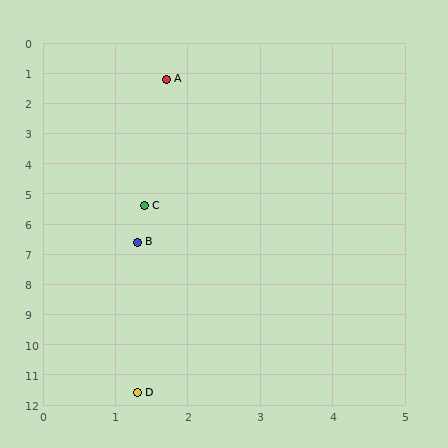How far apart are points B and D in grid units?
Points B and D are about 5.0 grid units apart.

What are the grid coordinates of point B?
Point B is at approximately (1.3, 6.6).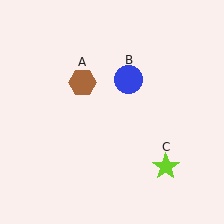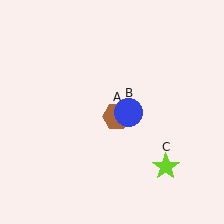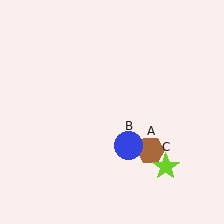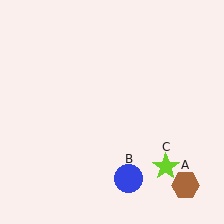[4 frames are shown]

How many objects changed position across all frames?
2 objects changed position: brown hexagon (object A), blue circle (object B).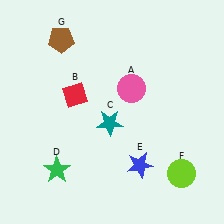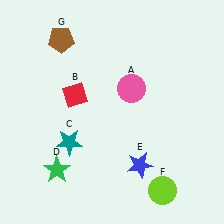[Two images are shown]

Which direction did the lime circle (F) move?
The lime circle (F) moved left.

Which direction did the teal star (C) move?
The teal star (C) moved left.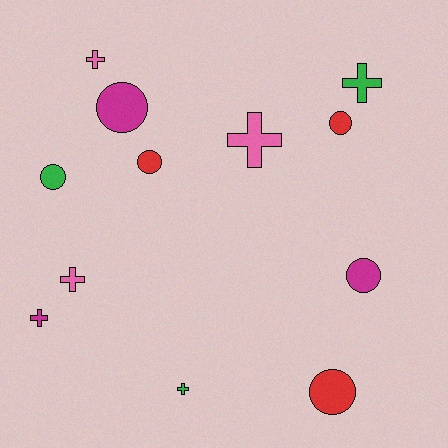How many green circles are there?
There is 1 green circle.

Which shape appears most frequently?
Circle, with 6 objects.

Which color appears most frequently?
Pink, with 3 objects.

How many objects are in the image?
There are 12 objects.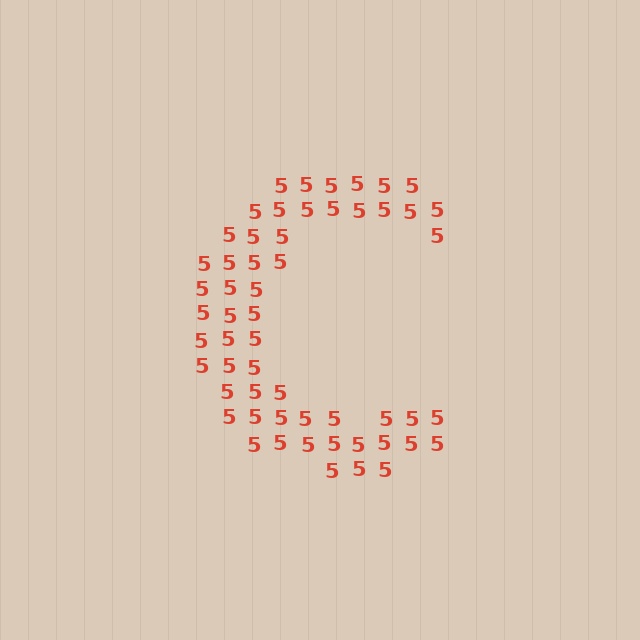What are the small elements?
The small elements are digit 5's.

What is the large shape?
The large shape is the letter C.